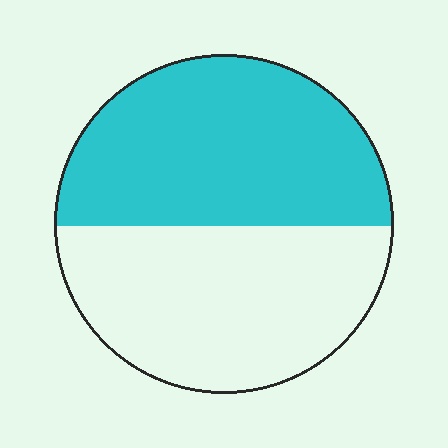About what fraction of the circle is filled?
About one half (1/2).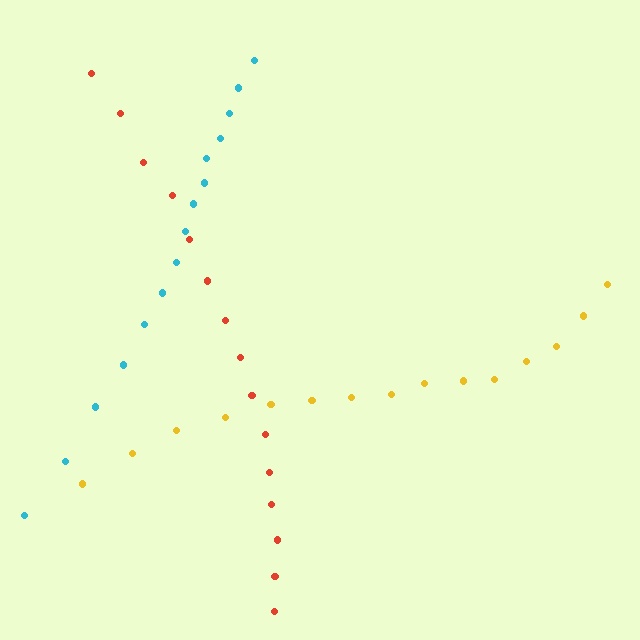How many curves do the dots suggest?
There are 3 distinct paths.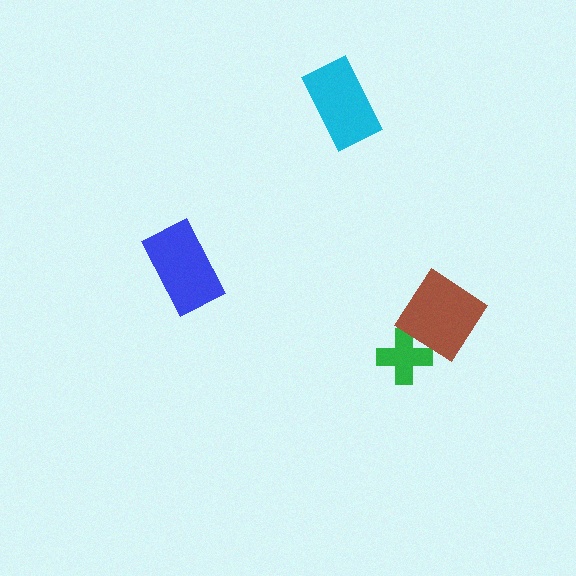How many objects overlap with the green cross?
1 object overlaps with the green cross.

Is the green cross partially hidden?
Yes, it is partially covered by another shape.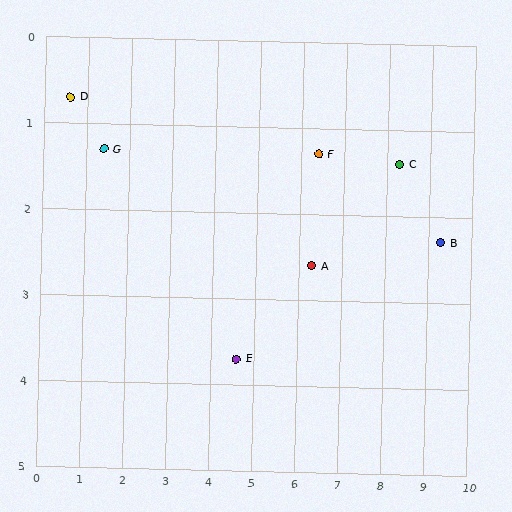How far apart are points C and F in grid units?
Points C and F are about 1.9 grid units apart.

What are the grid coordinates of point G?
Point G is at approximately (1.4, 1.3).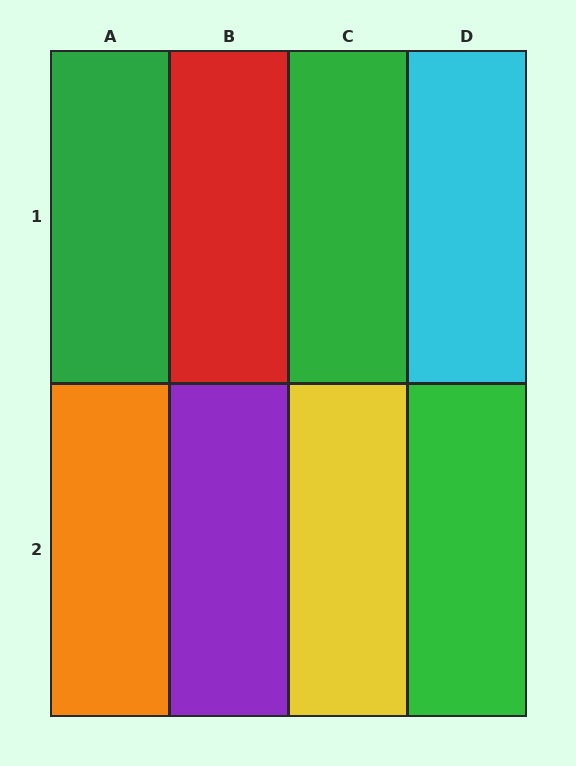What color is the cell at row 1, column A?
Green.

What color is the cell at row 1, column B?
Red.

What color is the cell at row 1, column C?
Green.